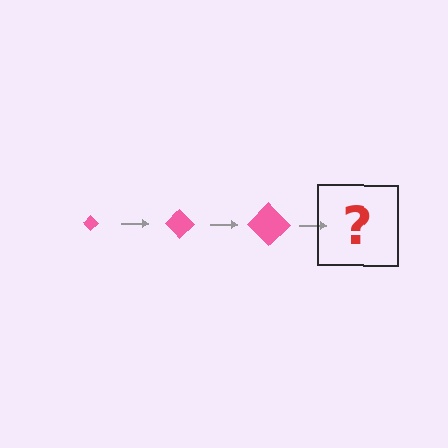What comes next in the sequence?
The next element should be a pink diamond, larger than the previous one.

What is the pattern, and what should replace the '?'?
The pattern is that the diamond gets progressively larger each step. The '?' should be a pink diamond, larger than the previous one.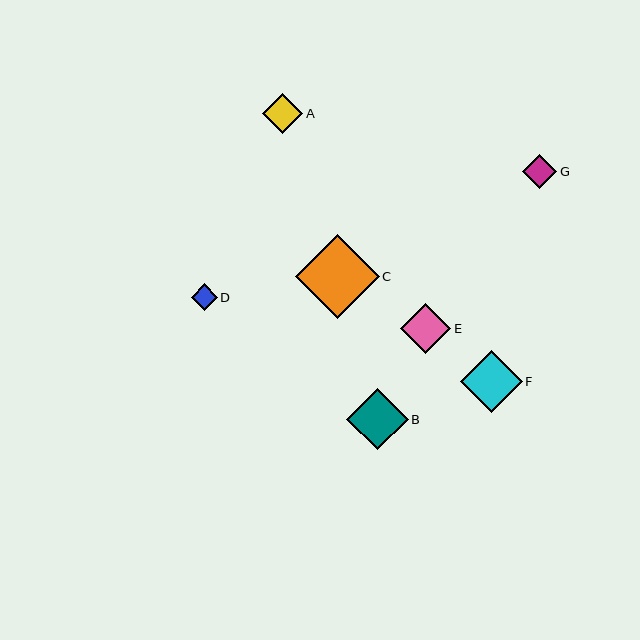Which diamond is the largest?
Diamond C is the largest with a size of approximately 84 pixels.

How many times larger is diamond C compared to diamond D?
Diamond C is approximately 3.2 times the size of diamond D.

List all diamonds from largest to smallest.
From largest to smallest: C, B, F, E, A, G, D.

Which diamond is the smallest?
Diamond D is the smallest with a size of approximately 26 pixels.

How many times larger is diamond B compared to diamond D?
Diamond B is approximately 2.3 times the size of diamond D.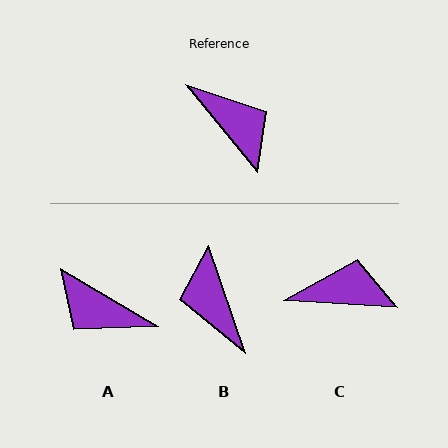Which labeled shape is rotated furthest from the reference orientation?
A, about 160 degrees away.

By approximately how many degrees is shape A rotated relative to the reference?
Approximately 160 degrees clockwise.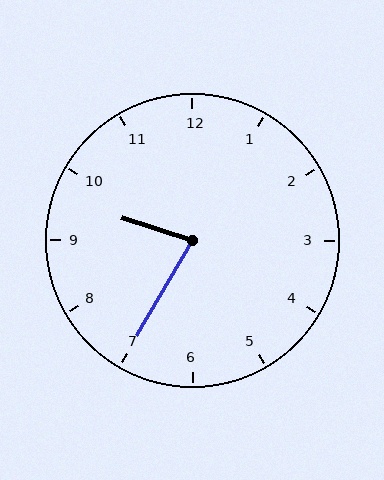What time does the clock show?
9:35.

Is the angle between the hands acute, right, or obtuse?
It is acute.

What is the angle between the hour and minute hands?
Approximately 78 degrees.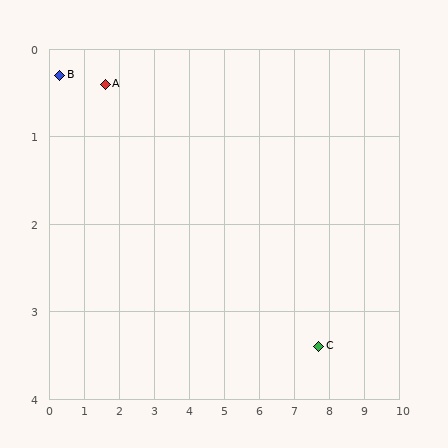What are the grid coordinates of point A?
Point A is at approximately (1.6, 0.4).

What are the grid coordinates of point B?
Point B is at approximately (0.3, 0.3).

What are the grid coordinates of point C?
Point C is at approximately (7.7, 3.4).